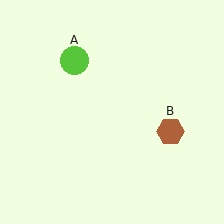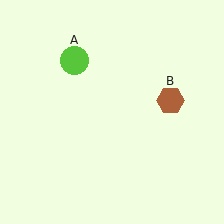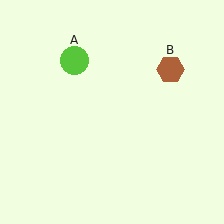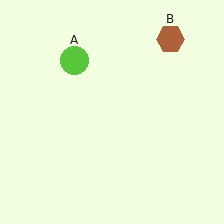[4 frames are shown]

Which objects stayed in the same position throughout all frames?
Lime circle (object A) remained stationary.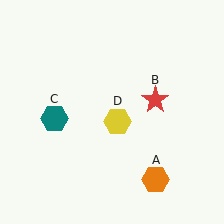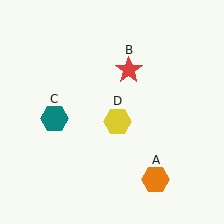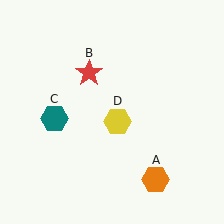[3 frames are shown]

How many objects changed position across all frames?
1 object changed position: red star (object B).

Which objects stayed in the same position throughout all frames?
Orange hexagon (object A) and teal hexagon (object C) and yellow hexagon (object D) remained stationary.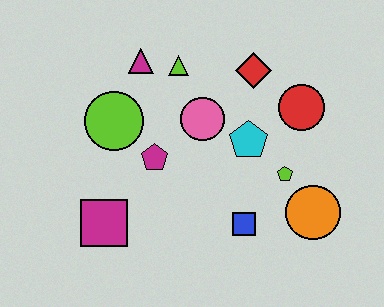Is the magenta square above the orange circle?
No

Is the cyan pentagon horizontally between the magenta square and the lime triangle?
No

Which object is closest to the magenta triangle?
The lime triangle is closest to the magenta triangle.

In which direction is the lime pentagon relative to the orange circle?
The lime pentagon is above the orange circle.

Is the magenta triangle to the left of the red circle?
Yes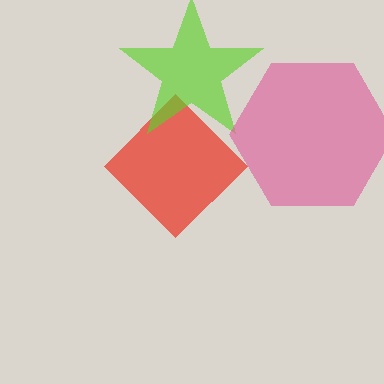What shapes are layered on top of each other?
The layered shapes are: a red diamond, a lime star, a pink hexagon.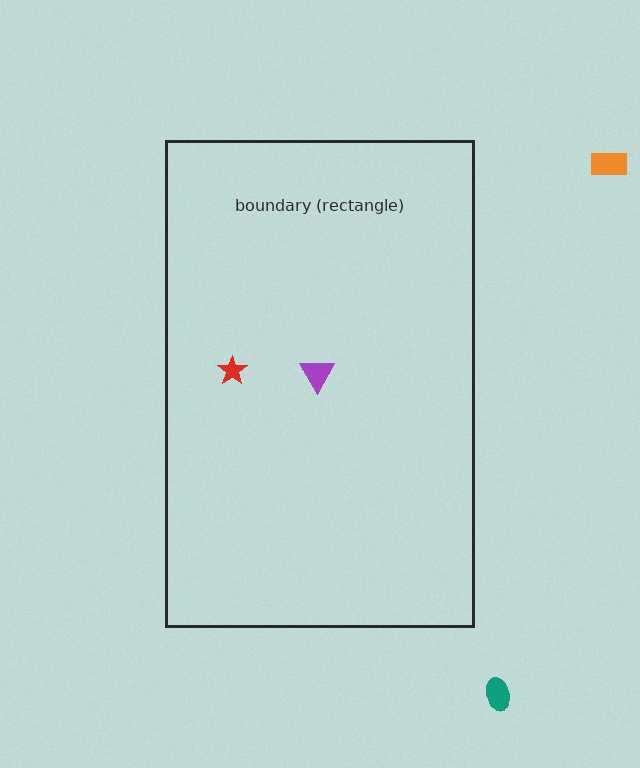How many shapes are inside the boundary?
2 inside, 2 outside.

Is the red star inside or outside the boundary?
Inside.